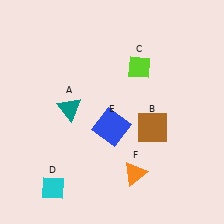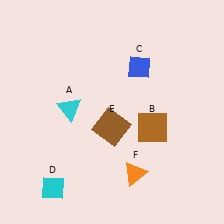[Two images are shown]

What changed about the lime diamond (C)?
In Image 1, C is lime. In Image 2, it changed to blue.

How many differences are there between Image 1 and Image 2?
There are 3 differences between the two images.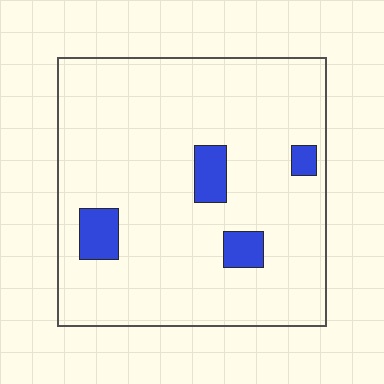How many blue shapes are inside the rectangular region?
4.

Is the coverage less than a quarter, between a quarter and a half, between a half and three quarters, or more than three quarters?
Less than a quarter.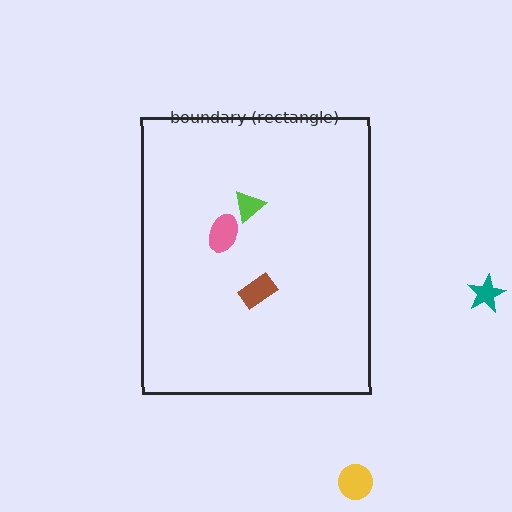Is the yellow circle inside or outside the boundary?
Outside.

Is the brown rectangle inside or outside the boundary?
Inside.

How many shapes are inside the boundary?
3 inside, 2 outside.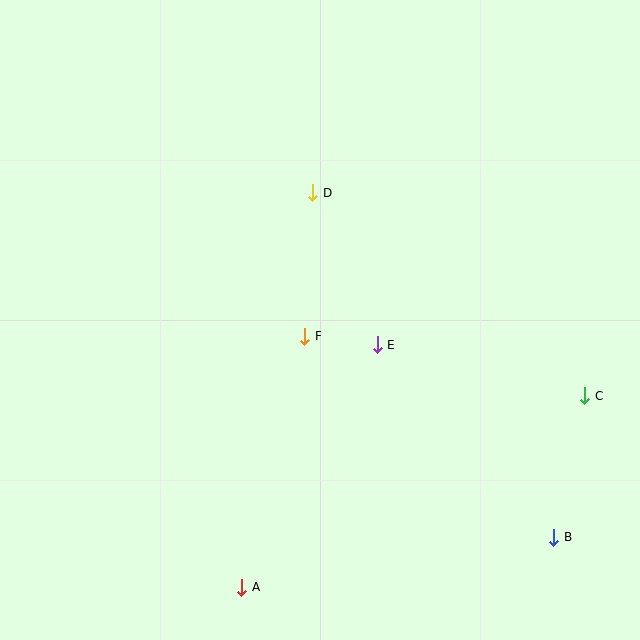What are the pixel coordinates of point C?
Point C is at (585, 396).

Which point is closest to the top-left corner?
Point D is closest to the top-left corner.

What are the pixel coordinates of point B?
Point B is at (554, 537).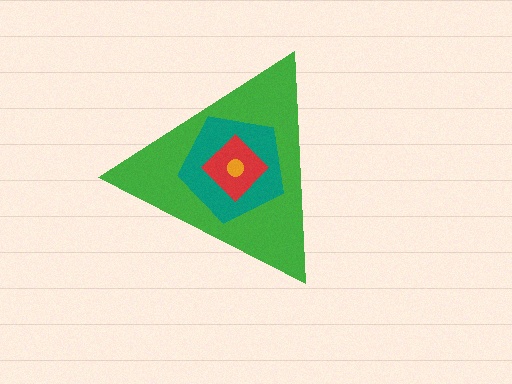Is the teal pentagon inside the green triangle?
Yes.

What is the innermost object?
The orange circle.